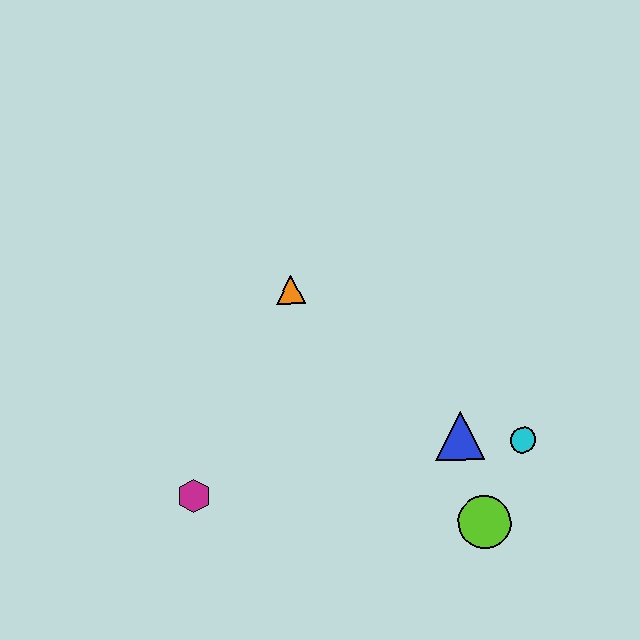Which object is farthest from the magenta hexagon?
The cyan circle is farthest from the magenta hexagon.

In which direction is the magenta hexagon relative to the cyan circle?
The magenta hexagon is to the left of the cyan circle.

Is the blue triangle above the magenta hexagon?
Yes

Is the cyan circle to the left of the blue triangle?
No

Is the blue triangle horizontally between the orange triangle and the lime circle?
Yes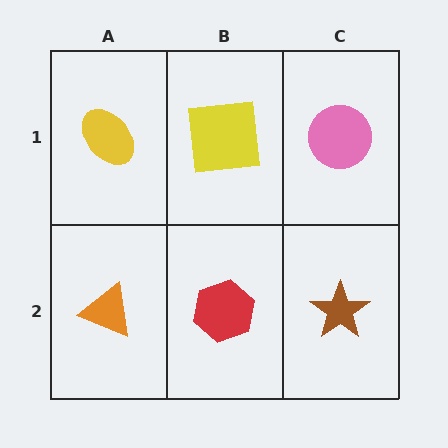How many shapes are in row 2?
3 shapes.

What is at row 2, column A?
An orange triangle.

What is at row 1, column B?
A yellow square.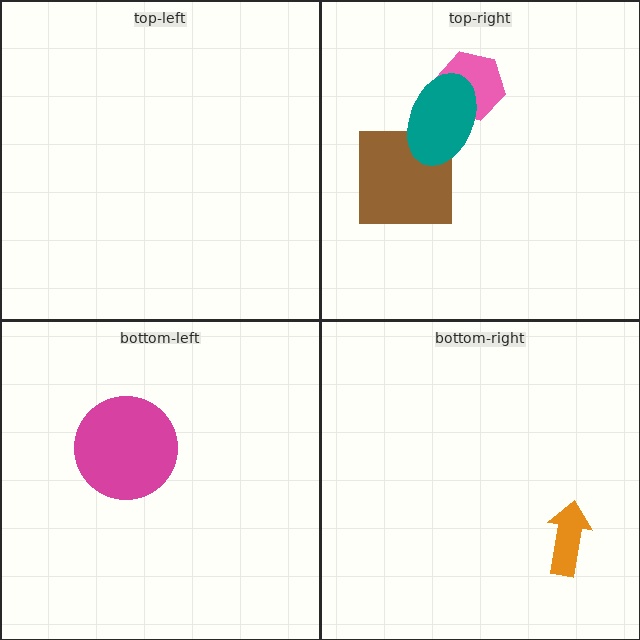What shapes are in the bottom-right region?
The orange arrow.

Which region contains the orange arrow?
The bottom-right region.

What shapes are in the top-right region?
The brown square, the pink hexagon, the teal ellipse.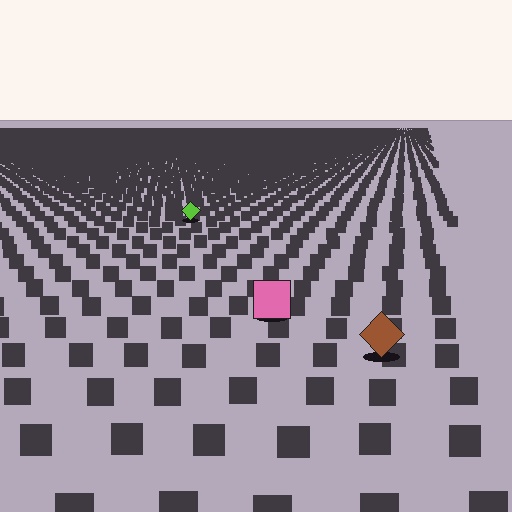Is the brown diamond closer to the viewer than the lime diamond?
Yes. The brown diamond is closer — you can tell from the texture gradient: the ground texture is coarser near it.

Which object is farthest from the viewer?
The lime diamond is farthest from the viewer. It appears smaller and the ground texture around it is denser.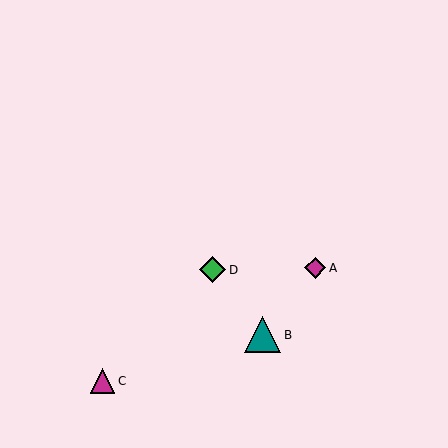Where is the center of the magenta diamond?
The center of the magenta diamond is at (315, 268).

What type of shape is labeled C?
Shape C is a magenta triangle.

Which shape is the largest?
The teal triangle (labeled B) is the largest.